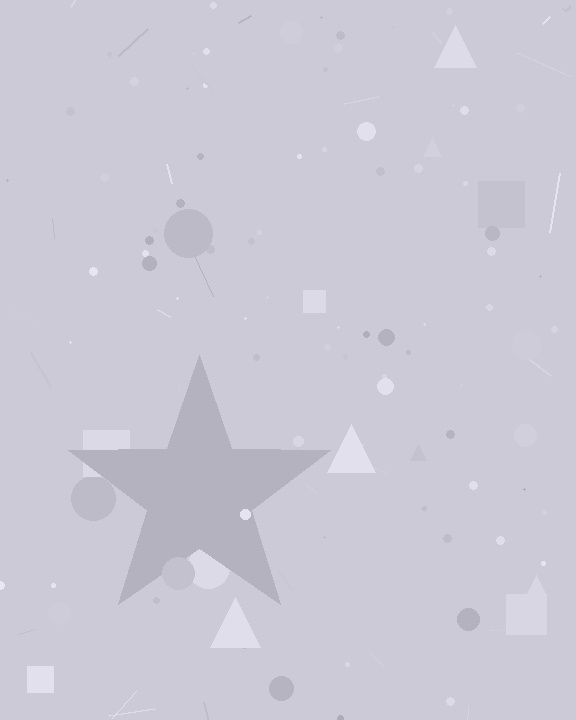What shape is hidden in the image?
A star is hidden in the image.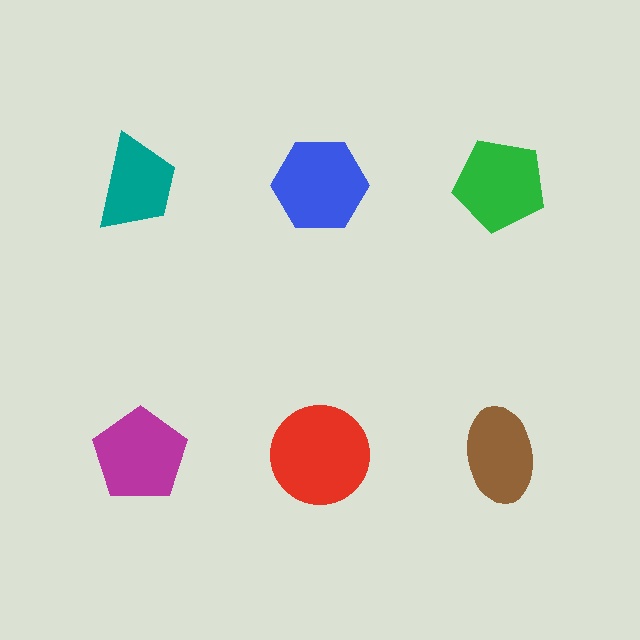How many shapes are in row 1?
3 shapes.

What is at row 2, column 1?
A magenta pentagon.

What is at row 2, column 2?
A red circle.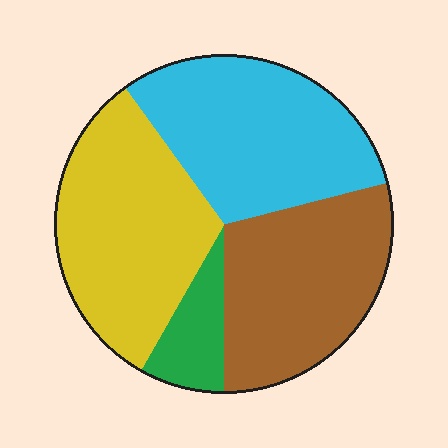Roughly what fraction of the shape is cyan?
Cyan covers about 30% of the shape.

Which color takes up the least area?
Green, at roughly 10%.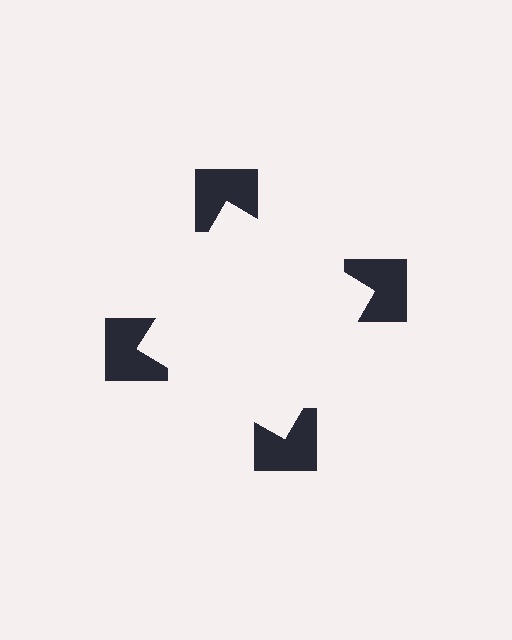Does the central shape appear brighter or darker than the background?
It typically appears slightly brighter than the background, even though no actual brightness change is drawn.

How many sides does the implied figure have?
4 sides.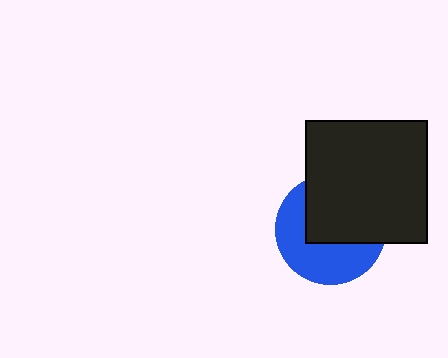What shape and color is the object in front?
The object in front is a black square.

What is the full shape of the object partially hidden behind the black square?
The partially hidden object is a blue circle.